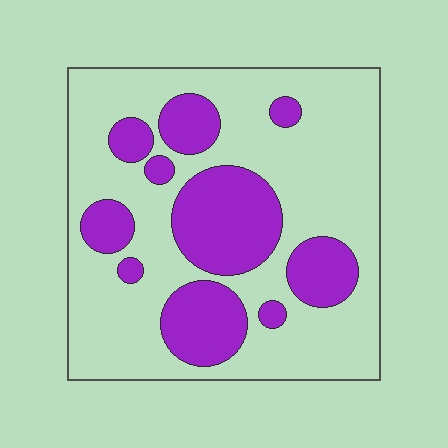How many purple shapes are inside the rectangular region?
10.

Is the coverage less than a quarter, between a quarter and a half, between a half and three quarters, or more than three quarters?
Between a quarter and a half.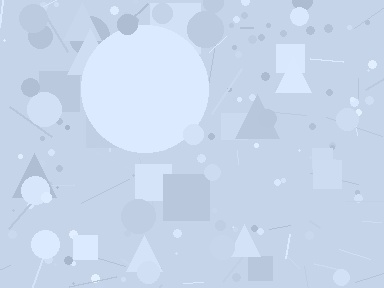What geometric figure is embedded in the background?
A circle is embedded in the background.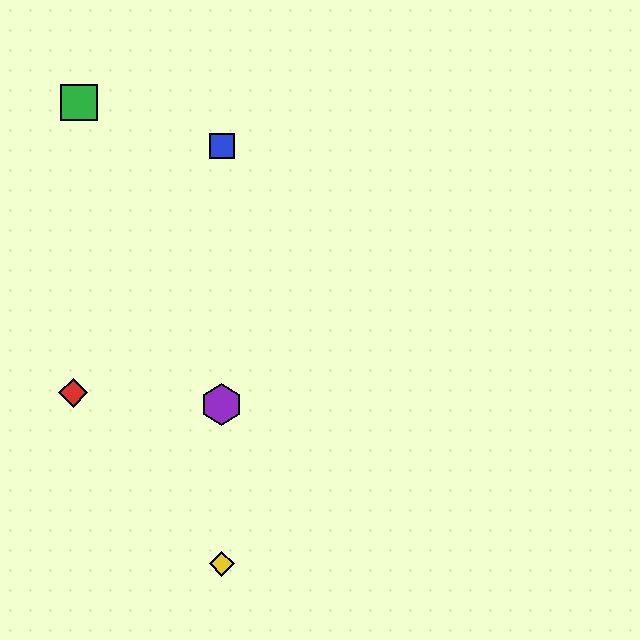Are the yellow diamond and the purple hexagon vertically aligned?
Yes, both are at x≈222.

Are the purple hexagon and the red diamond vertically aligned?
No, the purple hexagon is at x≈222 and the red diamond is at x≈73.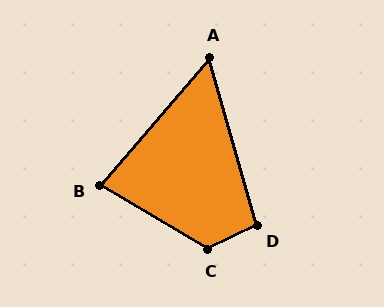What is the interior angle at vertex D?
Approximately 100 degrees (obtuse).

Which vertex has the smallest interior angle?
A, at approximately 57 degrees.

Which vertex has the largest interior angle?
C, at approximately 123 degrees.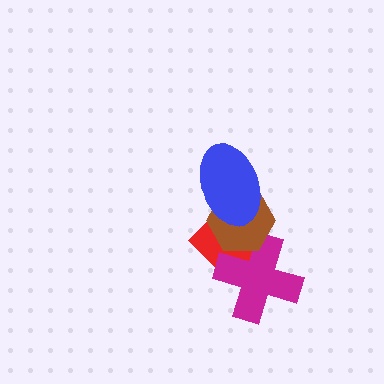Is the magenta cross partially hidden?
Yes, it is partially covered by another shape.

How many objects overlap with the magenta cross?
2 objects overlap with the magenta cross.